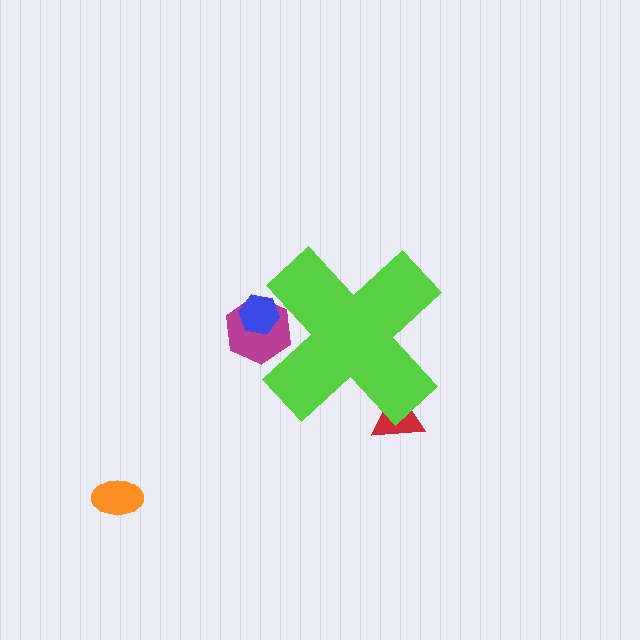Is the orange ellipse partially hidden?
No, the orange ellipse is fully visible.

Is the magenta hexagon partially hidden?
Yes, the magenta hexagon is partially hidden behind the lime cross.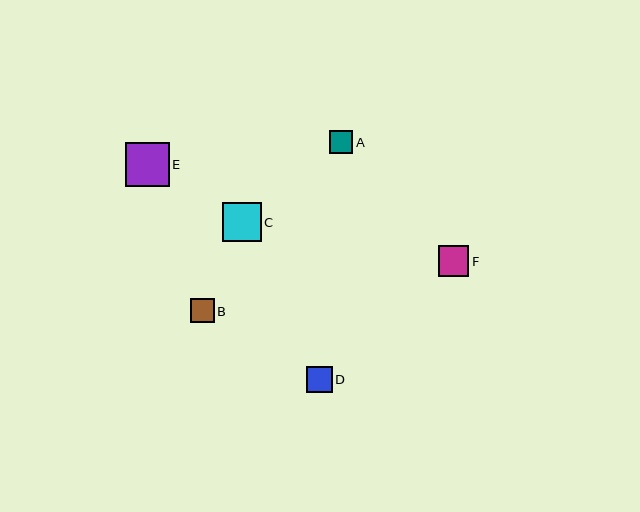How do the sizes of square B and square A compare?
Square B and square A are approximately the same size.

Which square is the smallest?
Square A is the smallest with a size of approximately 23 pixels.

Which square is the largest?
Square E is the largest with a size of approximately 43 pixels.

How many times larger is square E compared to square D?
Square E is approximately 1.7 times the size of square D.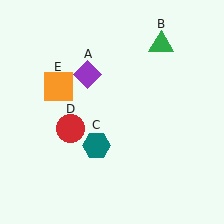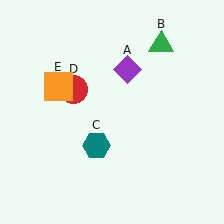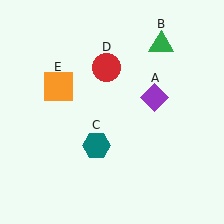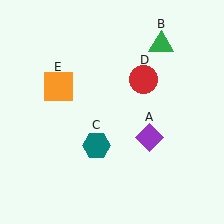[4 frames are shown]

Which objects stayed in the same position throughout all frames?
Green triangle (object B) and teal hexagon (object C) and orange square (object E) remained stationary.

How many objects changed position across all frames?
2 objects changed position: purple diamond (object A), red circle (object D).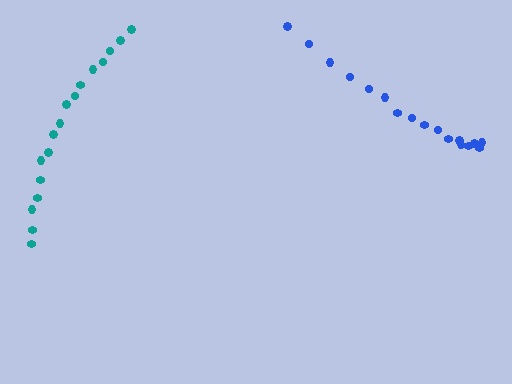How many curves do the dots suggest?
There are 2 distinct paths.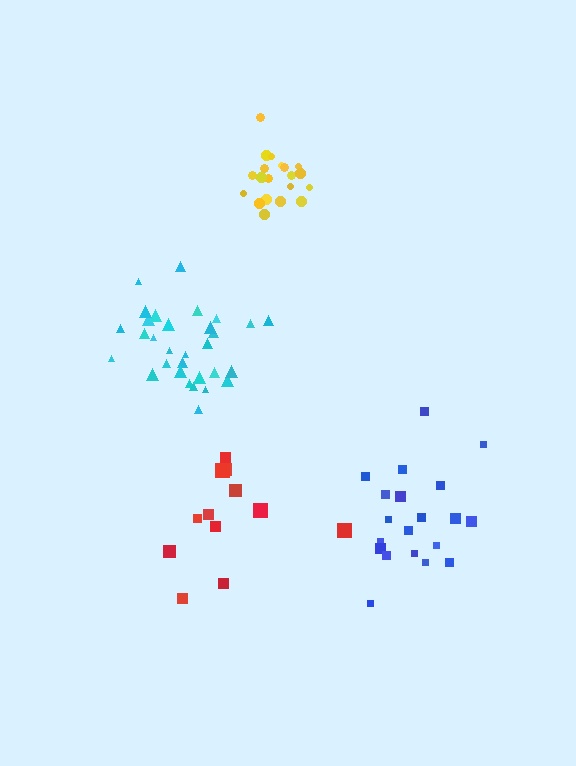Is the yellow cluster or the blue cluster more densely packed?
Yellow.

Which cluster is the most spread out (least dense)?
Red.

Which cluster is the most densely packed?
Yellow.